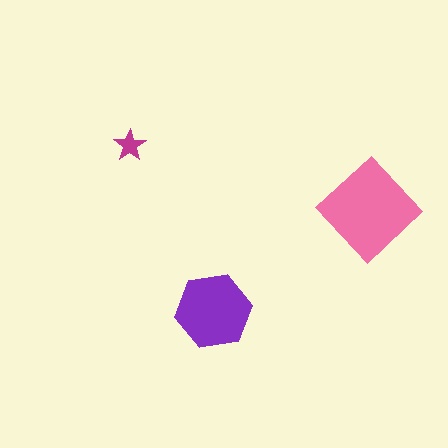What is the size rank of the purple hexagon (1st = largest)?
2nd.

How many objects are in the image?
There are 3 objects in the image.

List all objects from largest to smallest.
The pink diamond, the purple hexagon, the magenta star.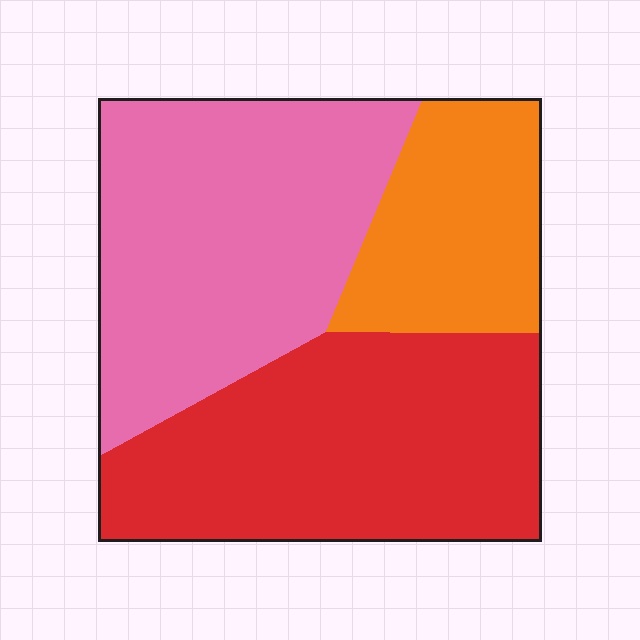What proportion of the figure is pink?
Pink takes up about two fifths (2/5) of the figure.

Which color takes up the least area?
Orange, at roughly 20%.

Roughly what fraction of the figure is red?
Red takes up between a quarter and a half of the figure.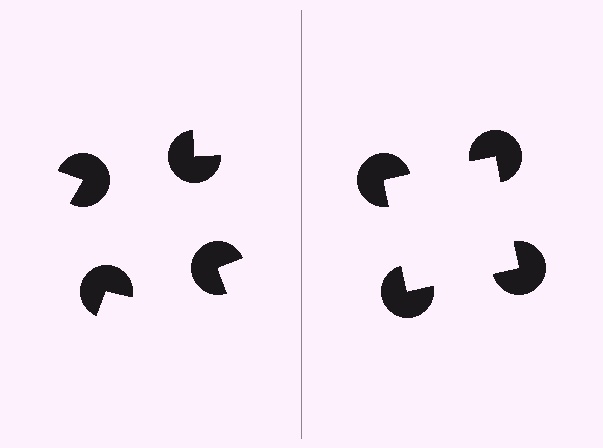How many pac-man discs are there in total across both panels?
8 — 4 on each side.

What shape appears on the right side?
An illusory square.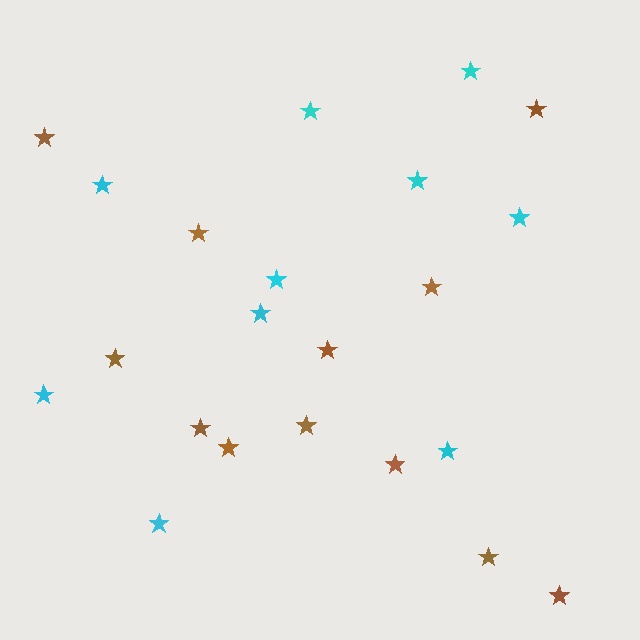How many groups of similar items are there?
There are 2 groups: one group of brown stars (12) and one group of cyan stars (10).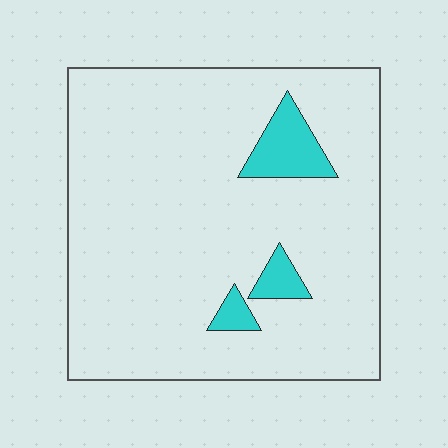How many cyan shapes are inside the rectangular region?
3.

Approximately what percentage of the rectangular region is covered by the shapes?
Approximately 10%.